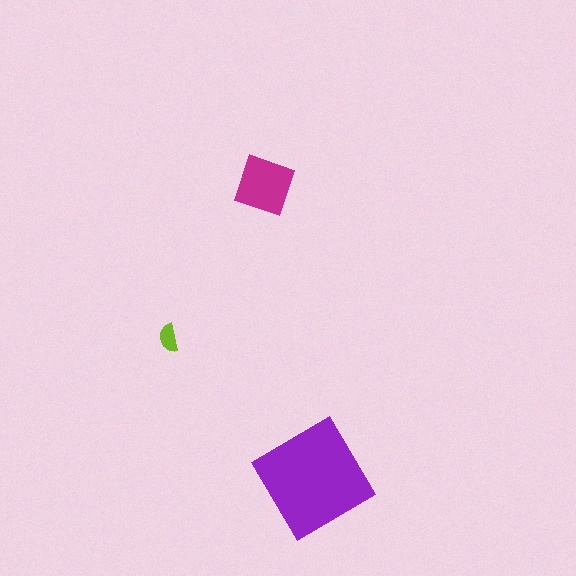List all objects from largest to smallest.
The purple diamond, the magenta square, the lime semicircle.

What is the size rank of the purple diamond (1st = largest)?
1st.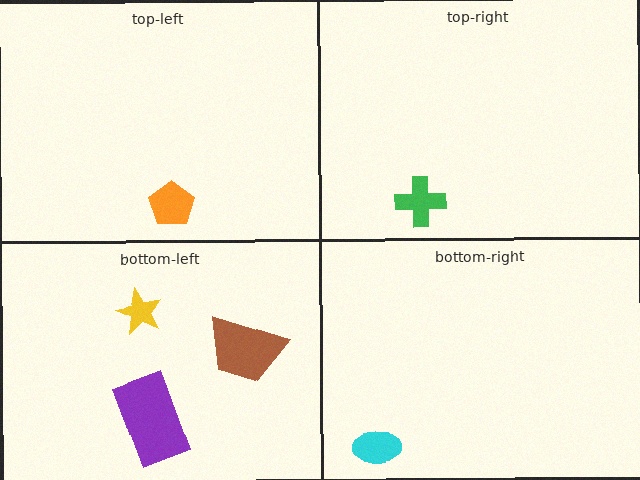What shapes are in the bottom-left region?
The yellow star, the purple rectangle, the brown trapezoid.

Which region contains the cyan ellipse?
The bottom-right region.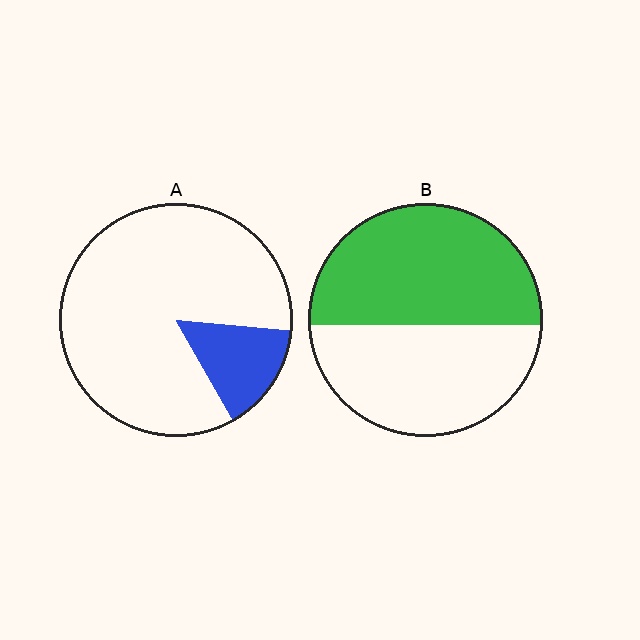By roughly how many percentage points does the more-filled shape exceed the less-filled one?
By roughly 35 percentage points (B over A).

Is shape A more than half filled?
No.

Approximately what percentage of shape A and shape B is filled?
A is approximately 15% and B is approximately 55%.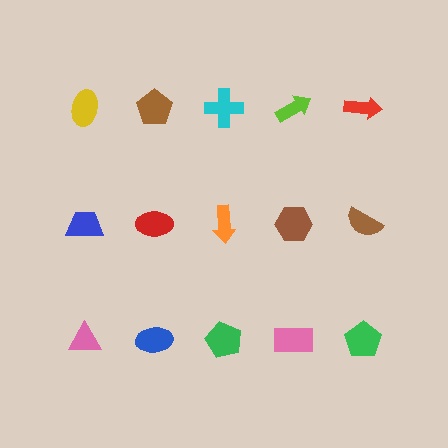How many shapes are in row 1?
5 shapes.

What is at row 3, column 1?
A pink triangle.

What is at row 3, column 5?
A green pentagon.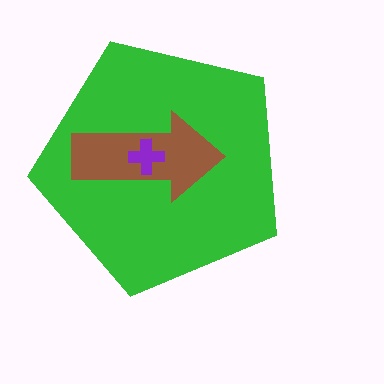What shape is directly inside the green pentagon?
The brown arrow.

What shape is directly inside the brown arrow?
The purple cross.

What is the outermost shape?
The green pentagon.